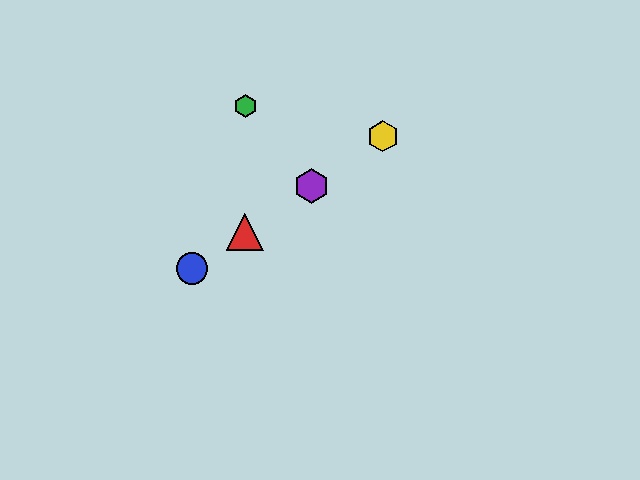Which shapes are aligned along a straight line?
The red triangle, the blue circle, the yellow hexagon, the purple hexagon are aligned along a straight line.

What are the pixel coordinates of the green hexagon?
The green hexagon is at (246, 106).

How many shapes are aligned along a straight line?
4 shapes (the red triangle, the blue circle, the yellow hexagon, the purple hexagon) are aligned along a straight line.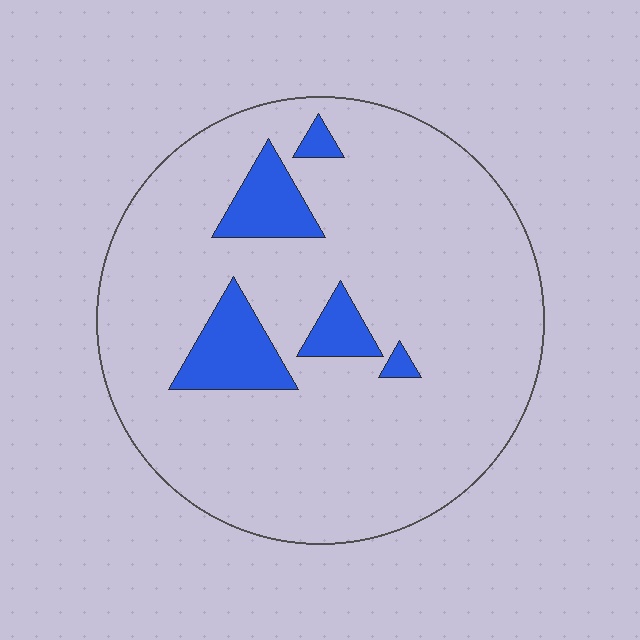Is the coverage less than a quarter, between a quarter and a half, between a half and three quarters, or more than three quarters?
Less than a quarter.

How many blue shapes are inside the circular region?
5.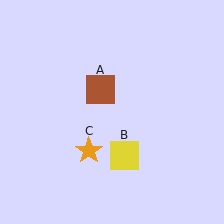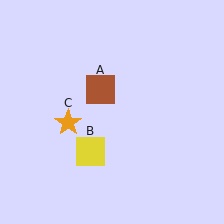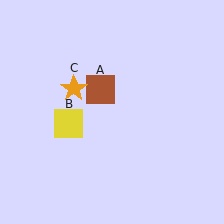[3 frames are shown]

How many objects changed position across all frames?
2 objects changed position: yellow square (object B), orange star (object C).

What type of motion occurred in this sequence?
The yellow square (object B), orange star (object C) rotated clockwise around the center of the scene.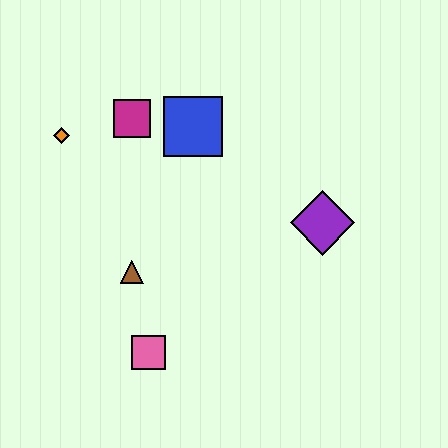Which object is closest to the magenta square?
The blue square is closest to the magenta square.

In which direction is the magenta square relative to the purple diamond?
The magenta square is to the left of the purple diamond.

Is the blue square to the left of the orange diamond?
No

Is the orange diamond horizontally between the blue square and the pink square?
No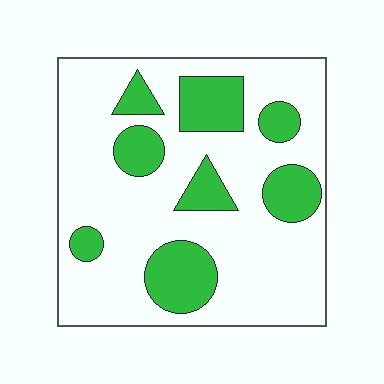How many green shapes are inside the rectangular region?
8.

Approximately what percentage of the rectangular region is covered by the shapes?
Approximately 25%.